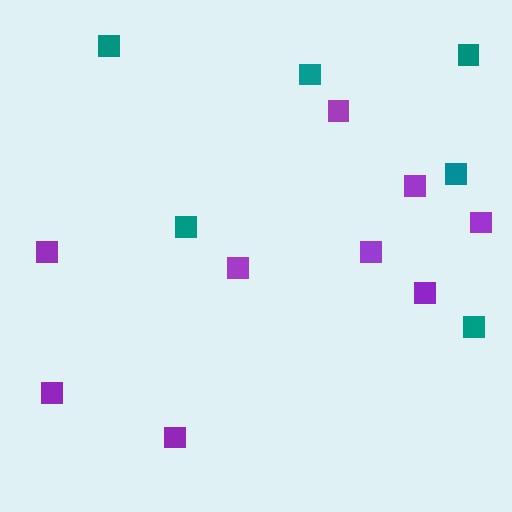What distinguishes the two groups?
There are 2 groups: one group of teal squares (6) and one group of purple squares (9).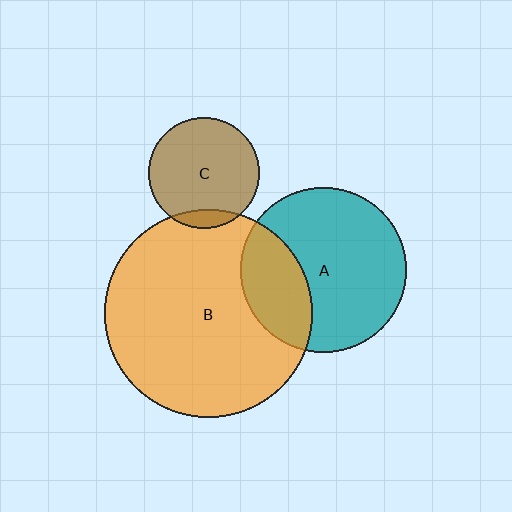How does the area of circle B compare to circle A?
Approximately 1.6 times.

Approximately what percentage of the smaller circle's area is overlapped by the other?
Approximately 30%.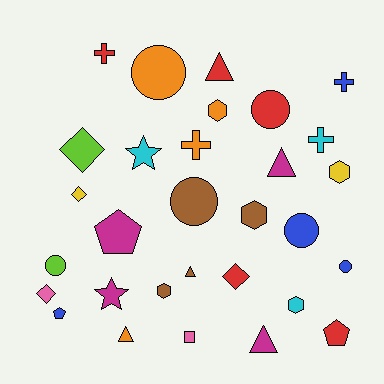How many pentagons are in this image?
There are 3 pentagons.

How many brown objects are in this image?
There are 4 brown objects.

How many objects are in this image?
There are 30 objects.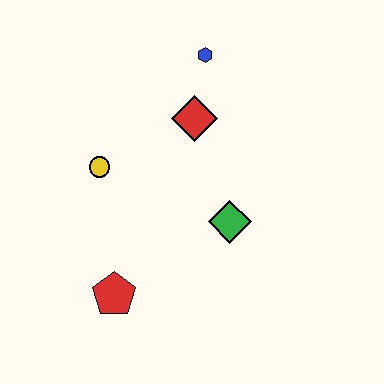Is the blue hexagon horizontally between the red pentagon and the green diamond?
Yes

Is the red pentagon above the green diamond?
No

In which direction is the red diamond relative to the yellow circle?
The red diamond is to the right of the yellow circle.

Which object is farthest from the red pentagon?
The blue hexagon is farthest from the red pentagon.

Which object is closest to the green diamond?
The red diamond is closest to the green diamond.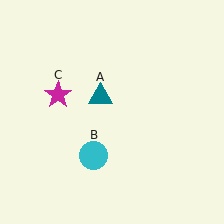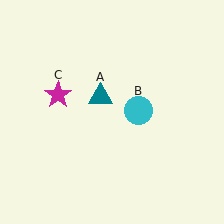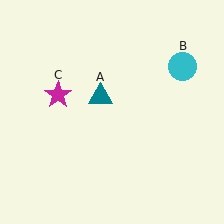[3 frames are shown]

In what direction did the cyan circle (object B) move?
The cyan circle (object B) moved up and to the right.